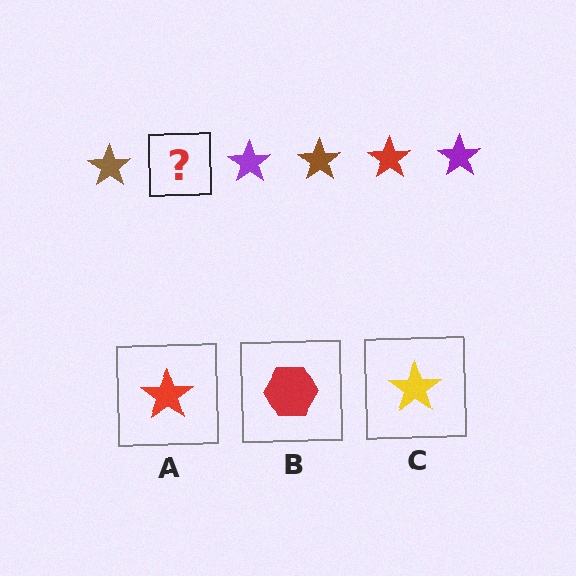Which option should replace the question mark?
Option A.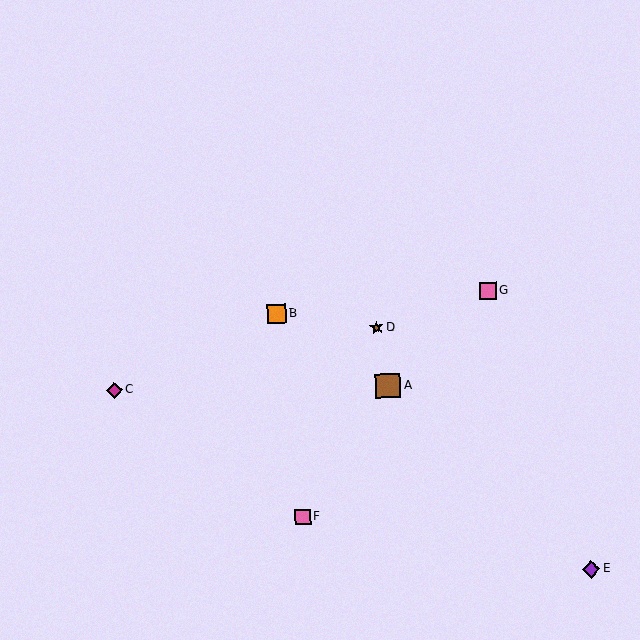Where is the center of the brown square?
The center of the brown square is at (388, 386).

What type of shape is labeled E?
Shape E is a purple diamond.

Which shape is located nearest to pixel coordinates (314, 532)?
The pink square (labeled F) at (302, 517) is nearest to that location.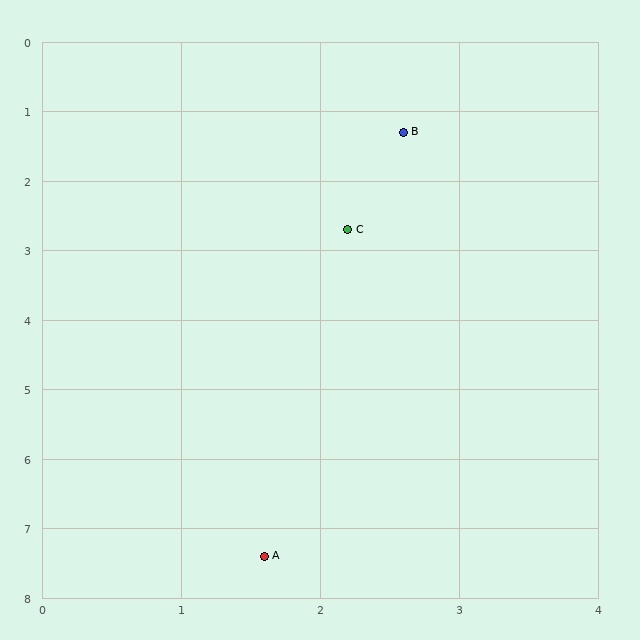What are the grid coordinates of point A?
Point A is at approximately (1.6, 7.4).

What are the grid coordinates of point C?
Point C is at approximately (2.2, 2.7).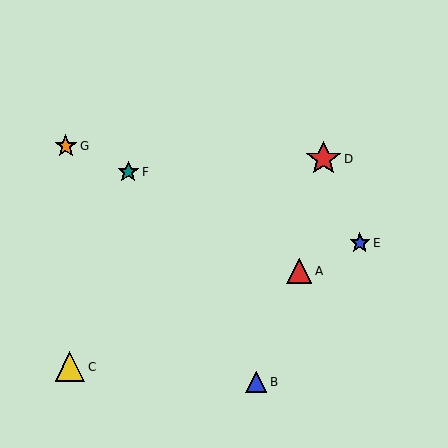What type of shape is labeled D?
Shape D is a red star.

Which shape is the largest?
The red star (labeled D) is the largest.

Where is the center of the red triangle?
The center of the red triangle is at (299, 271).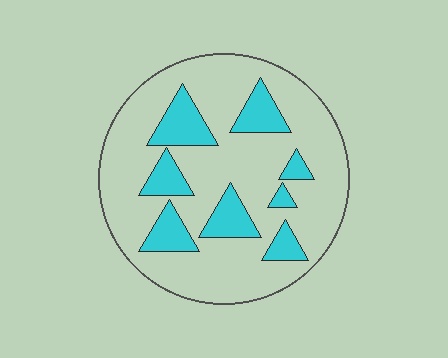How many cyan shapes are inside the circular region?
8.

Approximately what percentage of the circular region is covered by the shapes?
Approximately 20%.